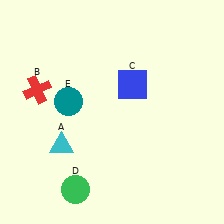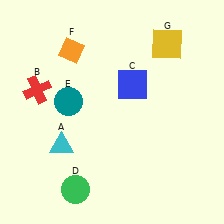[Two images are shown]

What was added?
An orange diamond (F), a yellow square (G) were added in Image 2.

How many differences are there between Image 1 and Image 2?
There are 2 differences between the two images.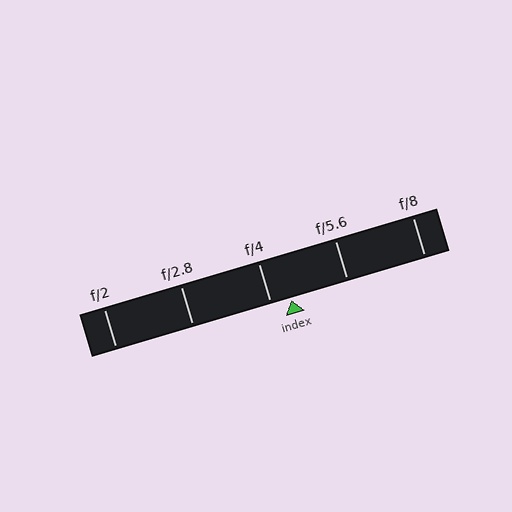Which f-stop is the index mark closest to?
The index mark is closest to f/4.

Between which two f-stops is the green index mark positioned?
The index mark is between f/4 and f/5.6.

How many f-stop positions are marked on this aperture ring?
There are 5 f-stop positions marked.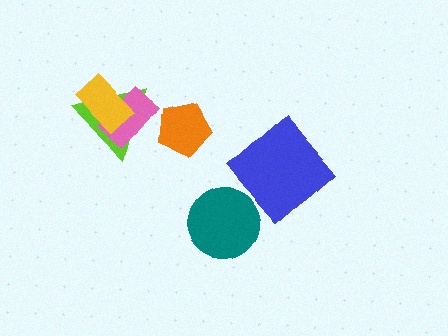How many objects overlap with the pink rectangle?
2 objects overlap with the pink rectangle.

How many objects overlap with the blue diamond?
0 objects overlap with the blue diamond.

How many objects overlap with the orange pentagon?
0 objects overlap with the orange pentagon.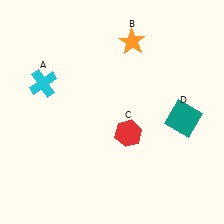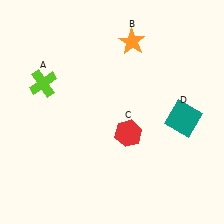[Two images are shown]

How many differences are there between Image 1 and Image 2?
There is 1 difference between the two images.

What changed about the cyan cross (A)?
In Image 1, A is cyan. In Image 2, it changed to lime.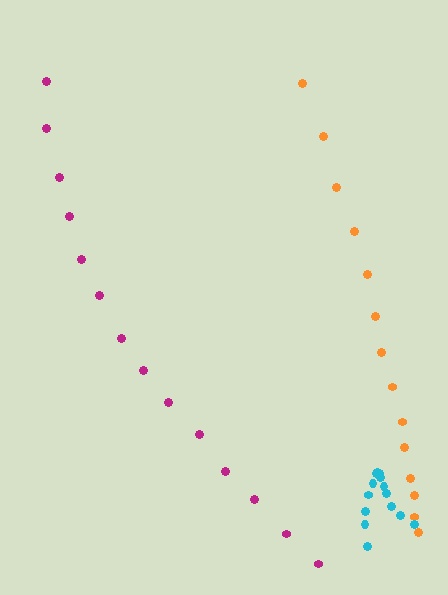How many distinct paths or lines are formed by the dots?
There are 3 distinct paths.